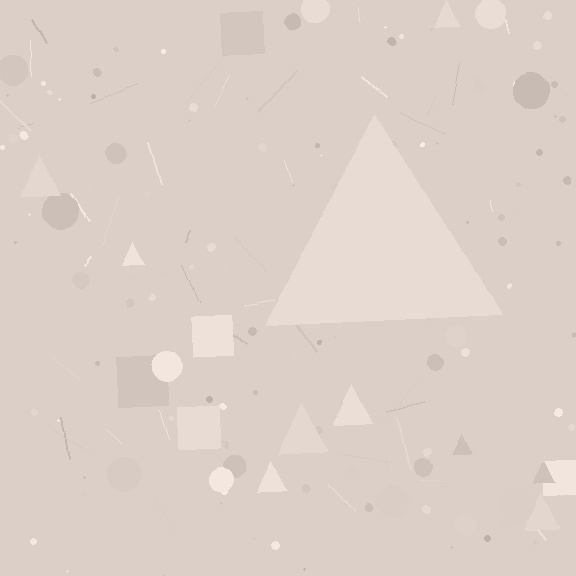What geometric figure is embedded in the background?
A triangle is embedded in the background.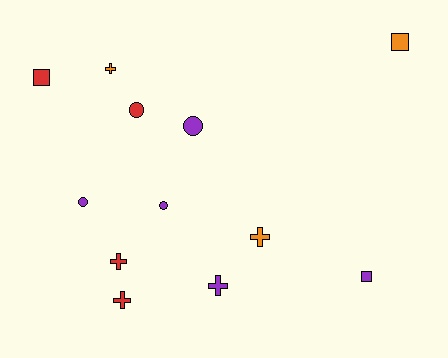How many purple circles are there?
There are 3 purple circles.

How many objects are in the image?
There are 12 objects.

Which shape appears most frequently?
Cross, with 5 objects.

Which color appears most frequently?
Purple, with 5 objects.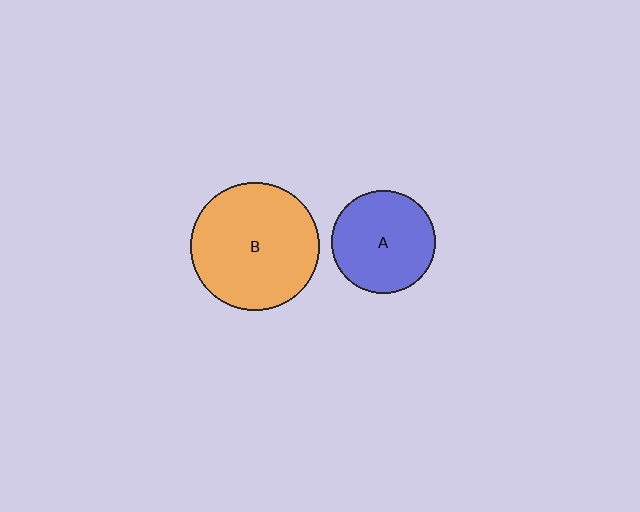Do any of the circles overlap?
No, none of the circles overlap.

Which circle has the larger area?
Circle B (orange).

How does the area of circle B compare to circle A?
Approximately 1.5 times.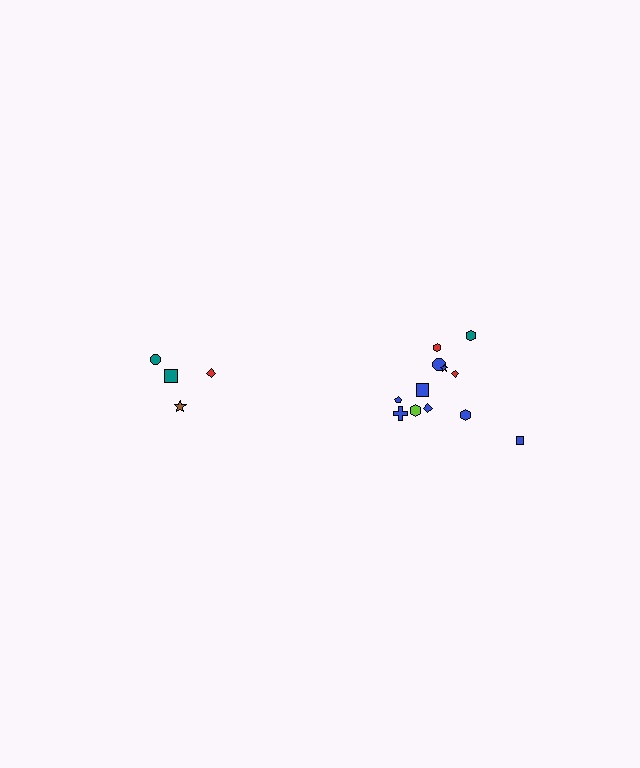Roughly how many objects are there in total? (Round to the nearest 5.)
Roughly 15 objects in total.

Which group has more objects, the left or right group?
The right group.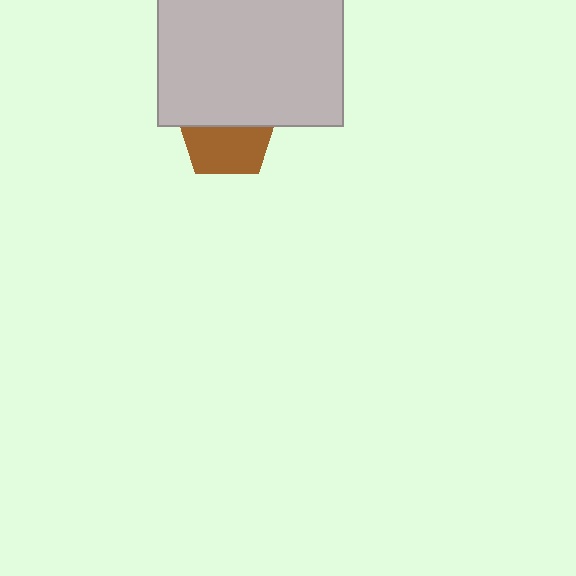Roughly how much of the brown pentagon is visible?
About half of it is visible (roughly 53%).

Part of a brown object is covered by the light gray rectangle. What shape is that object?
It is a pentagon.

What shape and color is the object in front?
The object in front is a light gray rectangle.